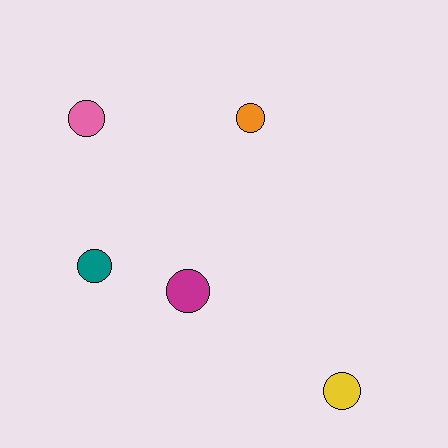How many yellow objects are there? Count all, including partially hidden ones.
There is 1 yellow object.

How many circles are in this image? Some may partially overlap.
There are 5 circles.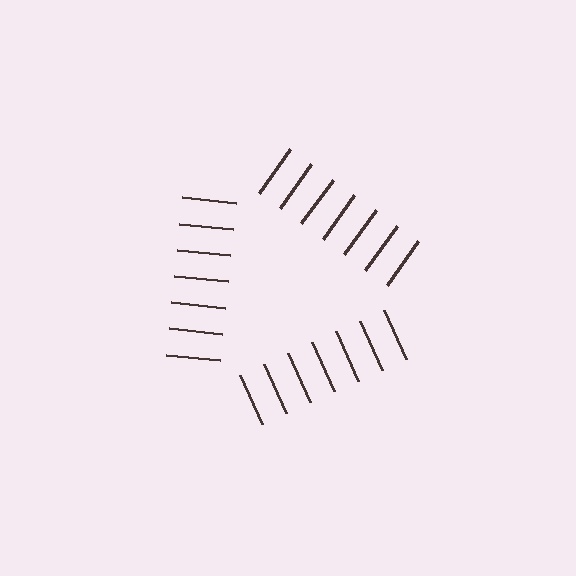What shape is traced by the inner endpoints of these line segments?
An illusory triangle — the line segments terminate on its edges but no continuous stroke is drawn.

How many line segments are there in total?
21 — 7 along each of the 3 edges.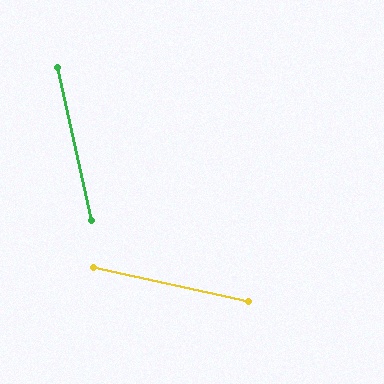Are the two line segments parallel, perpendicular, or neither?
Neither parallel nor perpendicular — they differ by about 65°.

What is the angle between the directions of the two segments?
Approximately 65 degrees.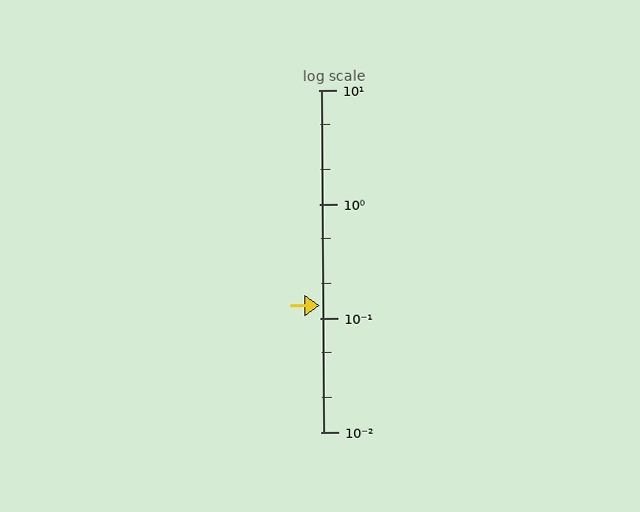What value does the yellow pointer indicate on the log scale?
The pointer indicates approximately 0.13.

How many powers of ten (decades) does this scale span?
The scale spans 3 decades, from 0.01 to 10.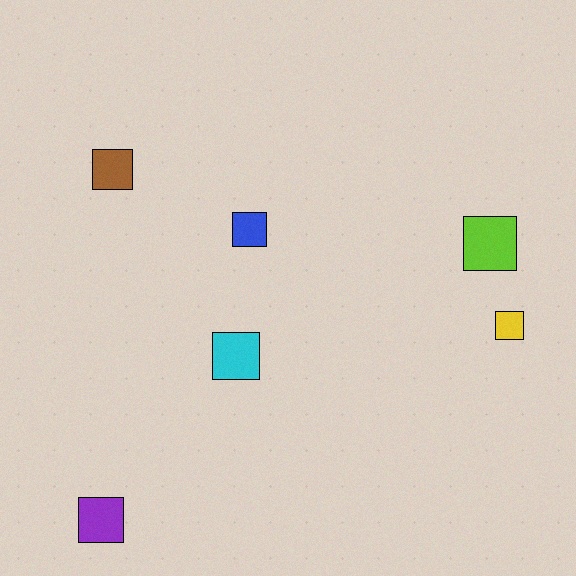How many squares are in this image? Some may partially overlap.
There are 6 squares.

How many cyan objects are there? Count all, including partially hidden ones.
There is 1 cyan object.